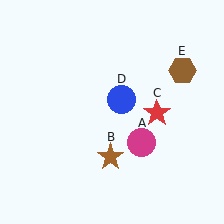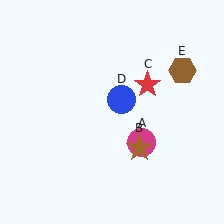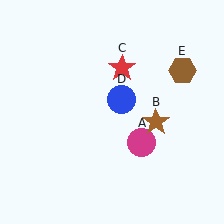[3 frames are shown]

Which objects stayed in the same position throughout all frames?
Magenta circle (object A) and blue circle (object D) and brown hexagon (object E) remained stationary.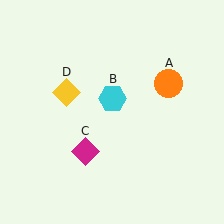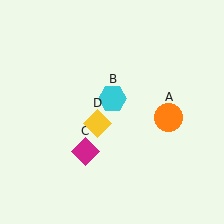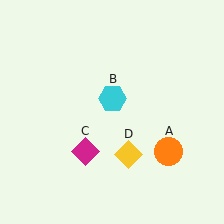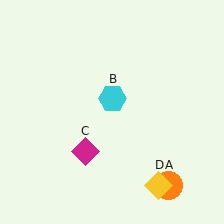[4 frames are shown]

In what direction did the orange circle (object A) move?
The orange circle (object A) moved down.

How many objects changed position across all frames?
2 objects changed position: orange circle (object A), yellow diamond (object D).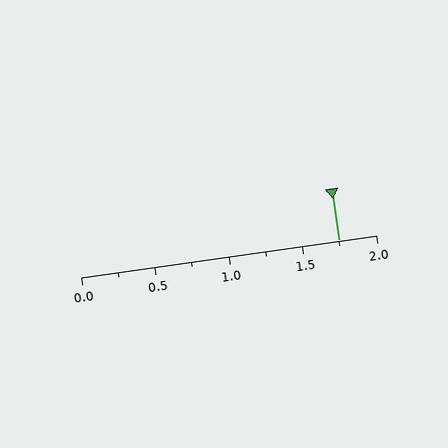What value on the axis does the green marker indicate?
The marker indicates approximately 1.75.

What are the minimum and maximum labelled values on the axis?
The axis runs from 0.0 to 2.0.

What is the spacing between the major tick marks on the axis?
The major ticks are spaced 0.5 apart.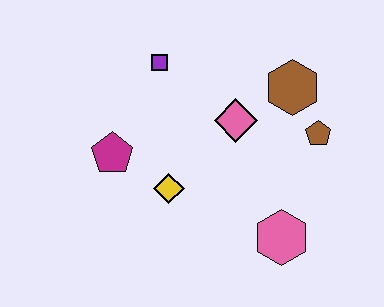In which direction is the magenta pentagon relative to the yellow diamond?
The magenta pentagon is to the left of the yellow diamond.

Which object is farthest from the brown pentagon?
The magenta pentagon is farthest from the brown pentagon.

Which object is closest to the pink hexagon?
The brown pentagon is closest to the pink hexagon.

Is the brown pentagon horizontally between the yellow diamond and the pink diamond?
No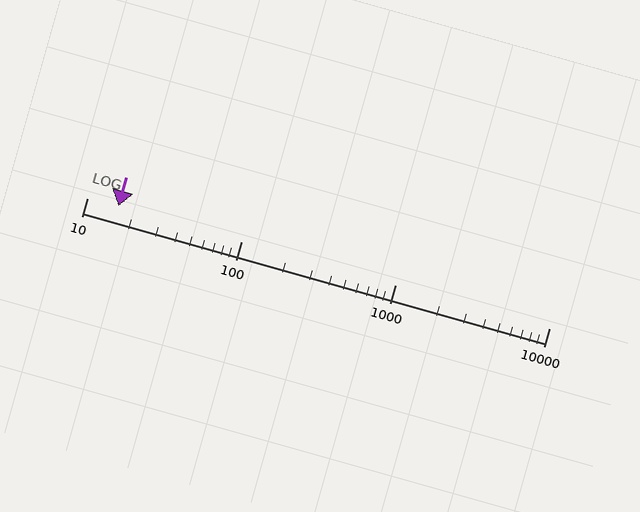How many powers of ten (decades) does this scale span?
The scale spans 3 decades, from 10 to 10000.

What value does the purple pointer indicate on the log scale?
The pointer indicates approximately 16.